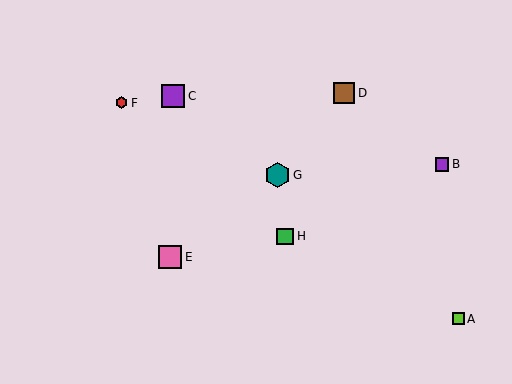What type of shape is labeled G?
Shape G is a teal hexagon.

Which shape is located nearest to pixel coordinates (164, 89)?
The purple square (labeled C) at (173, 96) is nearest to that location.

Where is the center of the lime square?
The center of the lime square is at (458, 319).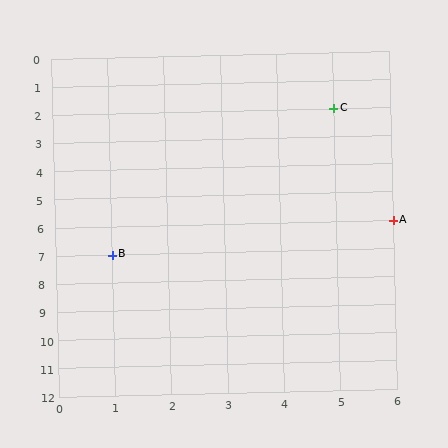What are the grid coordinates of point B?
Point B is at grid coordinates (1, 7).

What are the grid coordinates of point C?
Point C is at grid coordinates (5, 2).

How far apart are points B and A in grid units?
Points B and A are 5 columns and 1 row apart (about 5.1 grid units diagonally).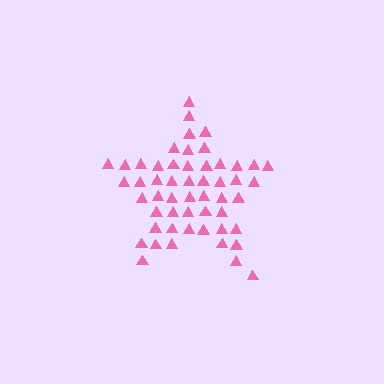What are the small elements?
The small elements are triangles.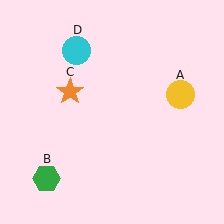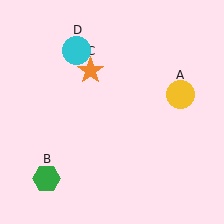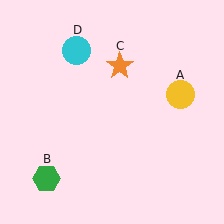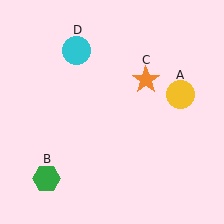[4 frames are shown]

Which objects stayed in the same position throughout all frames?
Yellow circle (object A) and green hexagon (object B) and cyan circle (object D) remained stationary.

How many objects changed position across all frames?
1 object changed position: orange star (object C).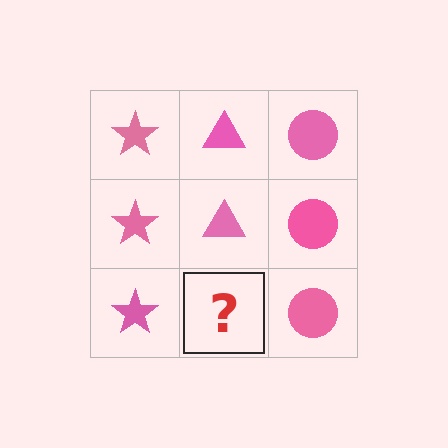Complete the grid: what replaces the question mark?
The question mark should be replaced with a pink triangle.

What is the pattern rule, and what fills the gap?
The rule is that each column has a consistent shape. The gap should be filled with a pink triangle.